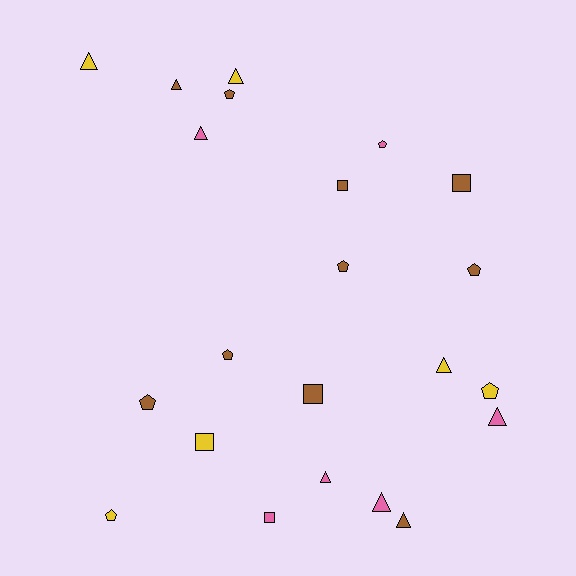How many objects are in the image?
There are 22 objects.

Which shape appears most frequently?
Triangle, with 9 objects.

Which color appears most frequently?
Brown, with 10 objects.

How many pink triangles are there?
There are 4 pink triangles.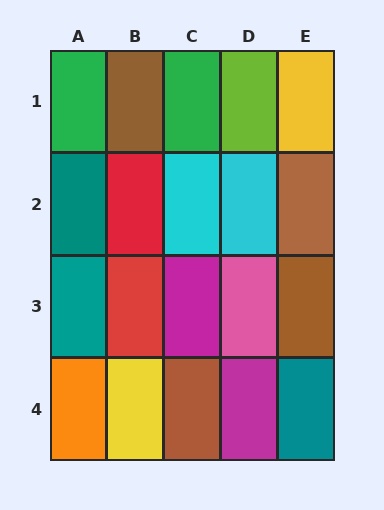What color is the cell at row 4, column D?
Magenta.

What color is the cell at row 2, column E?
Brown.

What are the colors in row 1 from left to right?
Green, brown, green, lime, yellow.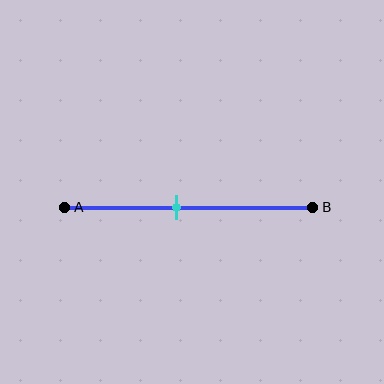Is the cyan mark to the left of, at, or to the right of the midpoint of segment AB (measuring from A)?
The cyan mark is to the left of the midpoint of segment AB.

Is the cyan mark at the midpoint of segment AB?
No, the mark is at about 45% from A, not at the 50% midpoint.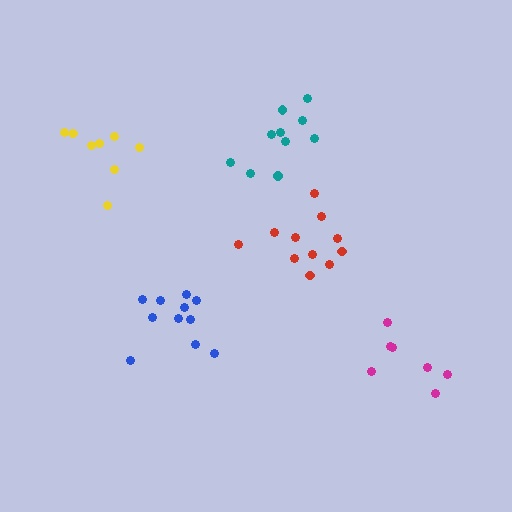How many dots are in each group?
Group 1: 8 dots, Group 2: 10 dots, Group 3: 11 dots, Group 4: 7 dots, Group 5: 11 dots (47 total).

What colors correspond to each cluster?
The clusters are colored: yellow, teal, blue, magenta, red.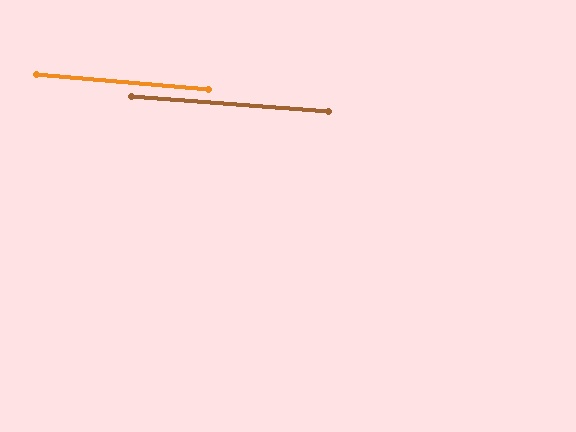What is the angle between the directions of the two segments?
Approximately 1 degree.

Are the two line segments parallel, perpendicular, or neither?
Parallel — their directions differ by only 0.8°.